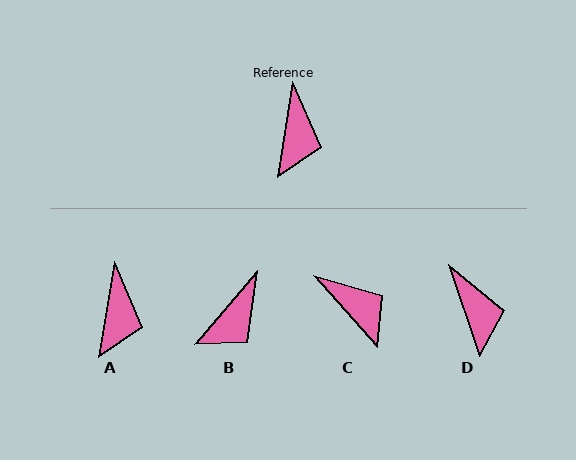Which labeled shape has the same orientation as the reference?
A.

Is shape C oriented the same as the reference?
No, it is off by about 51 degrees.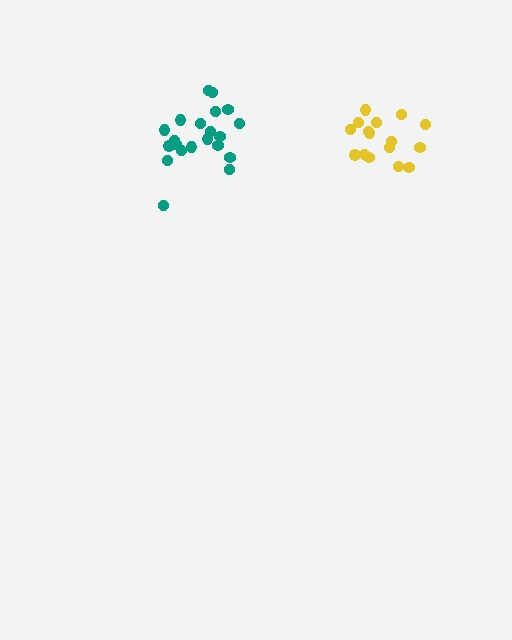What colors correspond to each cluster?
The clusters are colored: yellow, teal.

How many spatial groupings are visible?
There are 2 spatial groupings.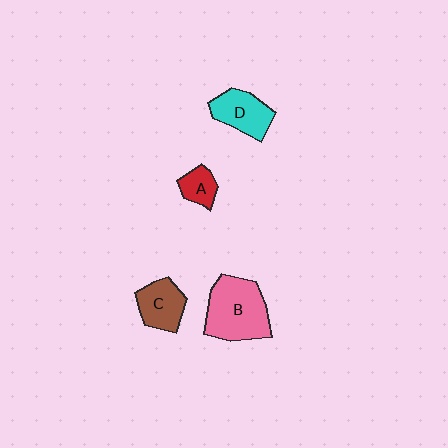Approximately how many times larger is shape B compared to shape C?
Approximately 1.8 times.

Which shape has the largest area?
Shape B (pink).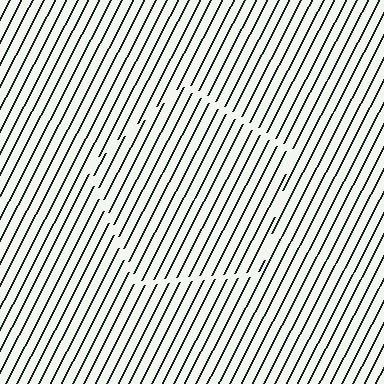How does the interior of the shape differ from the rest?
The interior of the shape contains the same grating, shifted by half a period — the contour is defined by the phase discontinuity where line-ends from the inner and outer gratings abut.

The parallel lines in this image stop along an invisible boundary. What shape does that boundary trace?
An illusory pentagon. The interior of the shape contains the same grating, shifted by half a period — the contour is defined by the phase discontinuity where line-ends from the inner and outer gratings abut.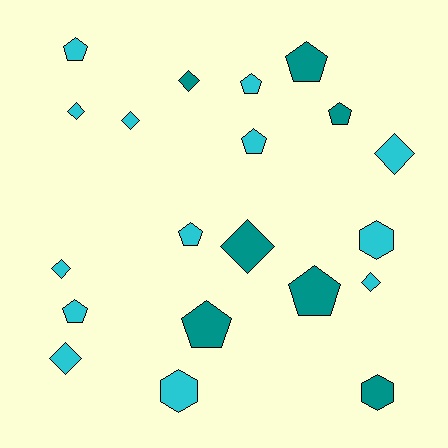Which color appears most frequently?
Cyan, with 13 objects.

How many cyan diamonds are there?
There are 6 cyan diamonds.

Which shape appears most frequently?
Pentagon, with 9 objects.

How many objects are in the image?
There are 20 objects.